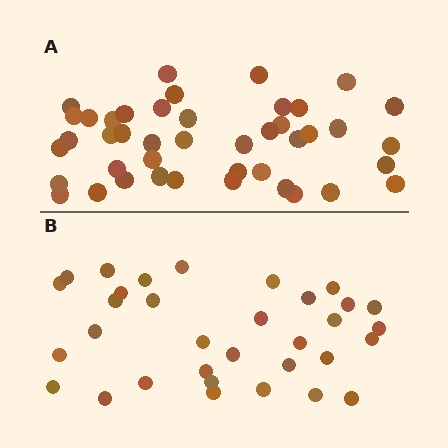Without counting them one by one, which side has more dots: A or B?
Region A (the top region) has more dots.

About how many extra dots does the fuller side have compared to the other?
Region A has roughly 10 or so more dots than region B.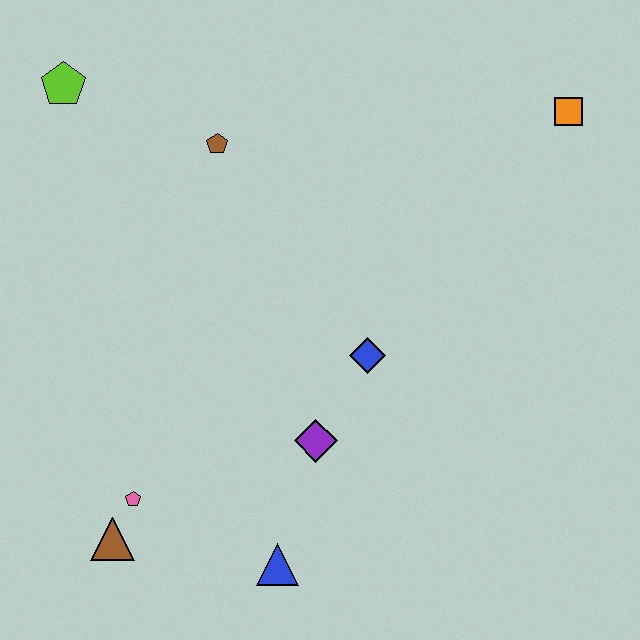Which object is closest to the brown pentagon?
The lime pentagon is closest to the brown pentagon.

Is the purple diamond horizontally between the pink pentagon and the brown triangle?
No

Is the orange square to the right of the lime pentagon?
Yes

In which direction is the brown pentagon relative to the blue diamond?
The brown pentagon is above the blue diamond.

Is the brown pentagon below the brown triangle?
No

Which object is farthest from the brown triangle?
The orange square is farthest from the brown triangle.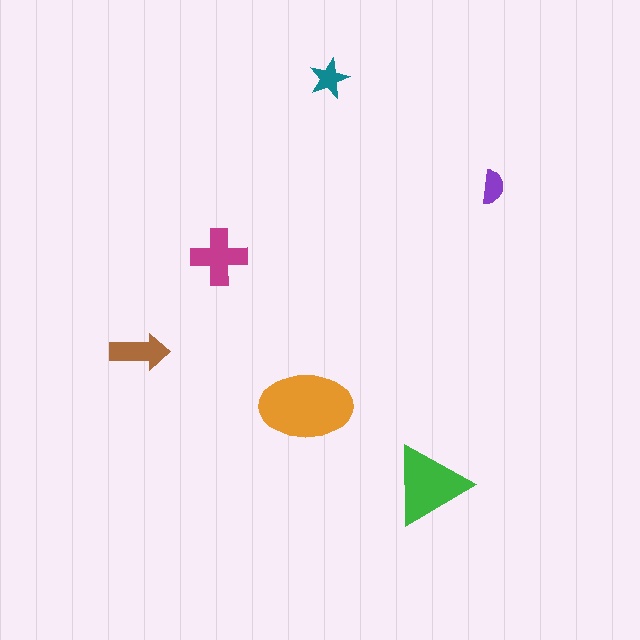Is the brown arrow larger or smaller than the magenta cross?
Smaller.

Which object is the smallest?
The purple semicircle.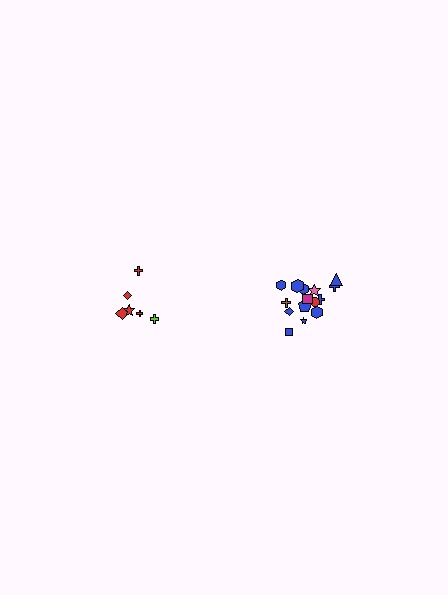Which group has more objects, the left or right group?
The right group.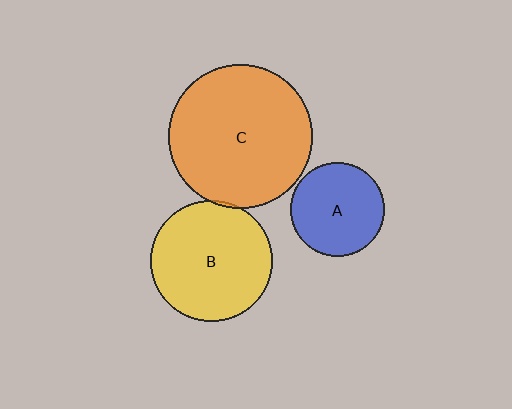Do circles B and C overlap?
Yes.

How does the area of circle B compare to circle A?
Approximately 1.7 times.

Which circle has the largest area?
Circle C (orange).